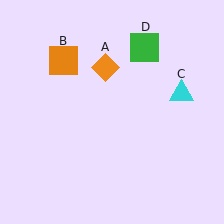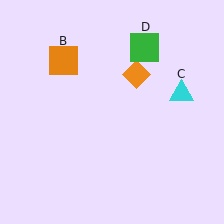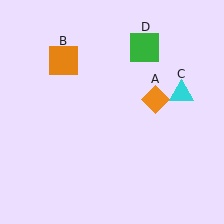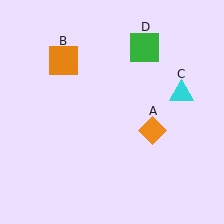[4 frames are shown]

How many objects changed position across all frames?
1 object changed position: orange diamond (object A).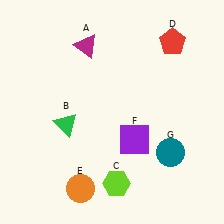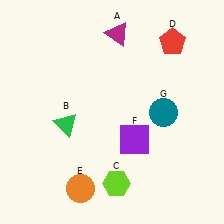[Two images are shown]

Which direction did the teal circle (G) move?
The teal circle (G) moved up.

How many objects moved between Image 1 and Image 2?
2 objects moved between the two images.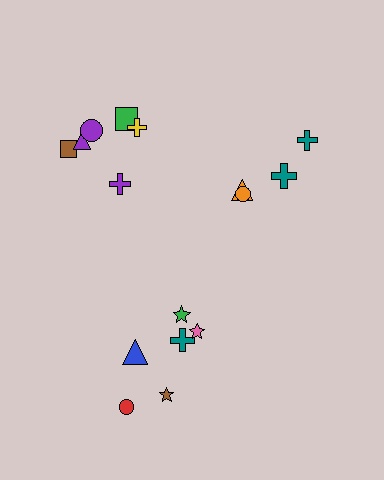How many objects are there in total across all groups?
There are 16 objects.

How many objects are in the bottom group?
There are 6 objects.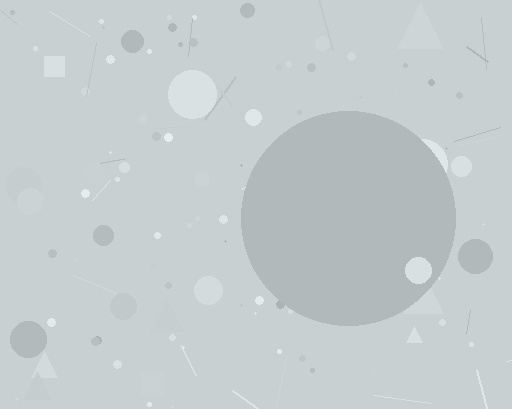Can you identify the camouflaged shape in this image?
The camouflaged shape is a circle.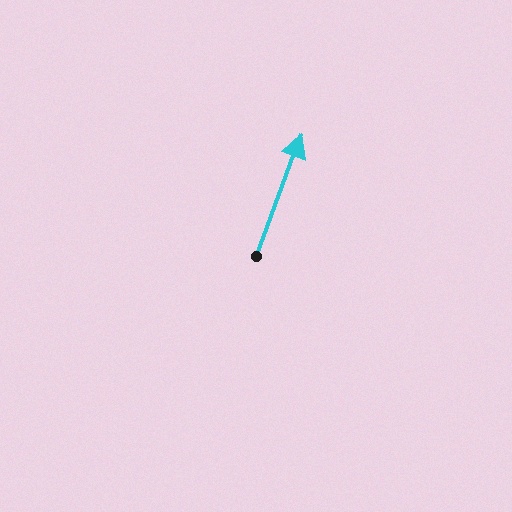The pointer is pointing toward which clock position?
Roughly 1 o'clock.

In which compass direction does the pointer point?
North.